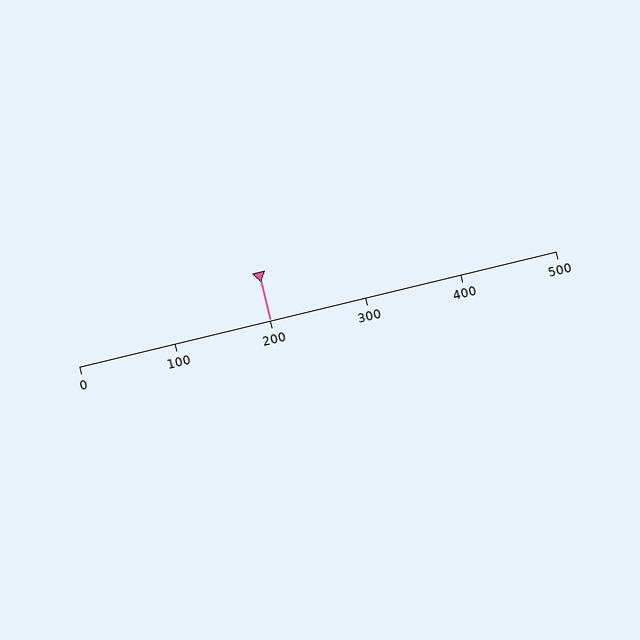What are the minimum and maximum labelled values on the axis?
The axis runs from 0 to 500.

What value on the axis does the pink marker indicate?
The marker indicates approximately 200.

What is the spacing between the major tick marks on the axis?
The major ticks are spaced 100 apart.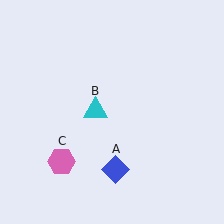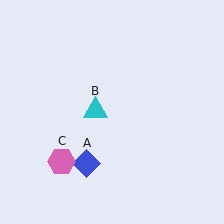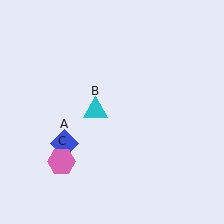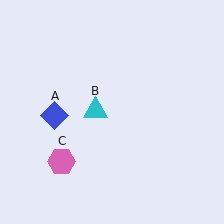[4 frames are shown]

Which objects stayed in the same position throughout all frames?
Cyan triangle (object B) and pink hexagon (object C) remained stationary.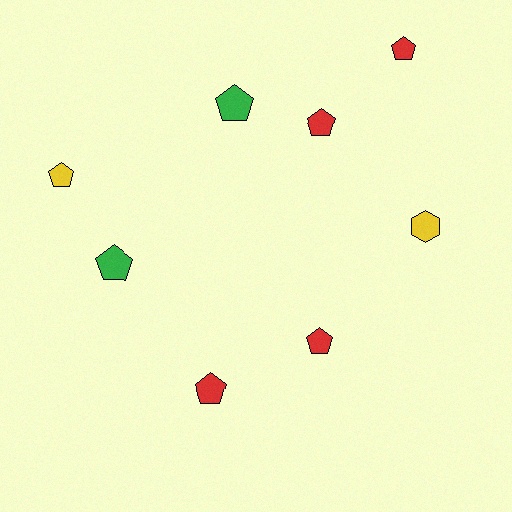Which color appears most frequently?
Red, with 4 objects.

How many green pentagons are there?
There are 2 green pentagons.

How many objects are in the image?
There are 8 objects.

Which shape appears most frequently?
Pentagon, with 7 objects.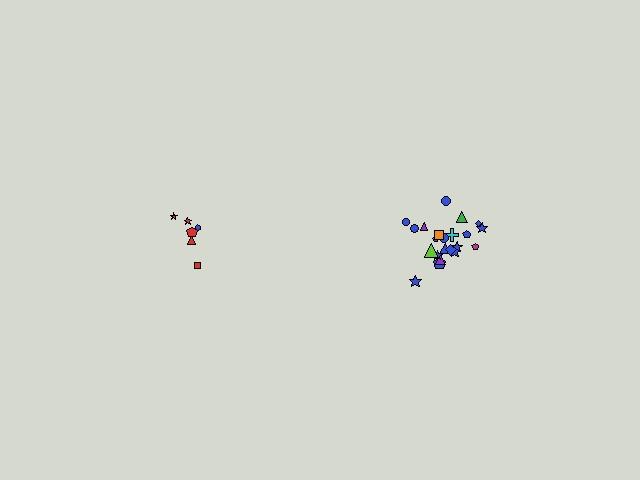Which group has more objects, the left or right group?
The right group.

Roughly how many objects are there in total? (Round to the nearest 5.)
Roughly 30 objects in total.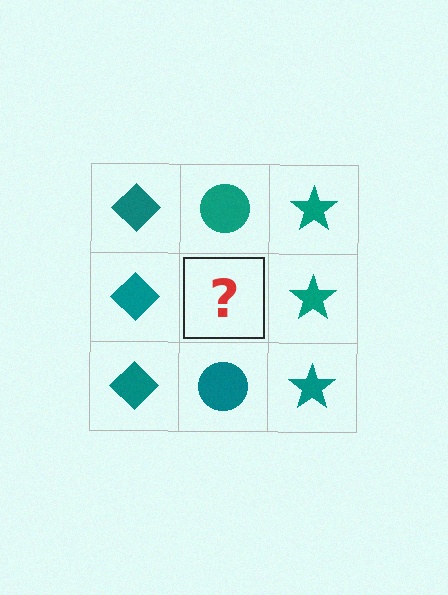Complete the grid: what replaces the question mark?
The question mark should be replaced with a teal circle.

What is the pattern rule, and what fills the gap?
The rule is that each column has a consistent shape. The gap should be filled with a teal circle.